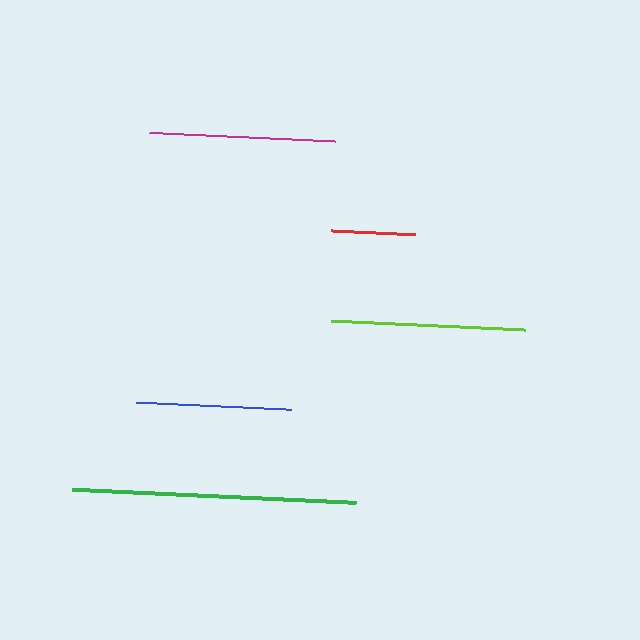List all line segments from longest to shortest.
From longest to shortest: green, lime, magenta, blue, red.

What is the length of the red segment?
The red segment is approximately 85 pixels long.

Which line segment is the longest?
The green line is the longest at approximately 284 pixels.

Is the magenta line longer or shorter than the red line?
The magenta line is longer than the red line.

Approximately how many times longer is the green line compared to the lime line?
The green line is approximately 1.5 times the length of the lime line.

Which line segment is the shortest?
The red line is the shortest at approximately 85 pixels.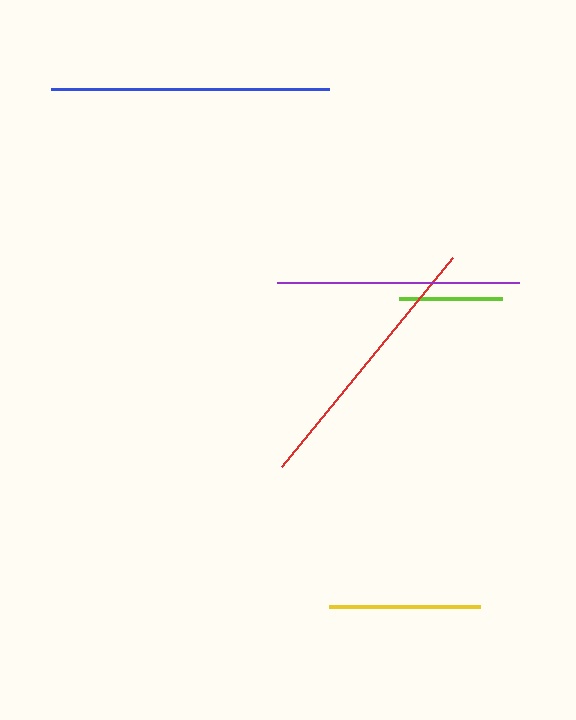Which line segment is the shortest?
The lime line is the shortest at approximately 102 pixels.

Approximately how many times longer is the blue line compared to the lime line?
The blue line is approximately 2.7 times the length of the lime line.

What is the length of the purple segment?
The purple segment is approximately 243 pixels long.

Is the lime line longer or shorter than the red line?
The red line is longer than the lime line.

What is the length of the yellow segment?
The yellow segment is approximately 152 pixels long.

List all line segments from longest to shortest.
From longest to shortest: blue, red, purple, yellow, lime.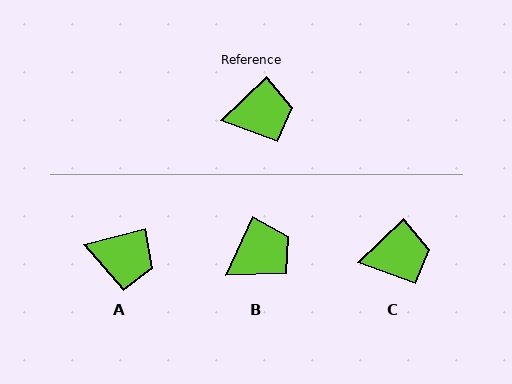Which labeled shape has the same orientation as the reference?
C.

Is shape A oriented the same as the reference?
No, it is off by about 29 degrees.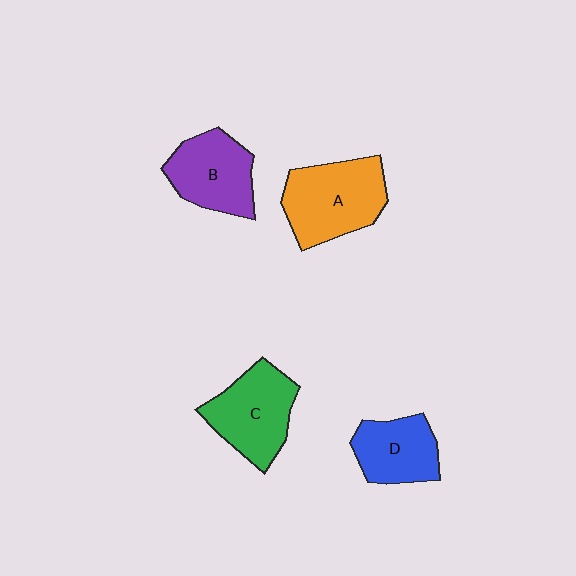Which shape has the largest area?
Shape A (orange).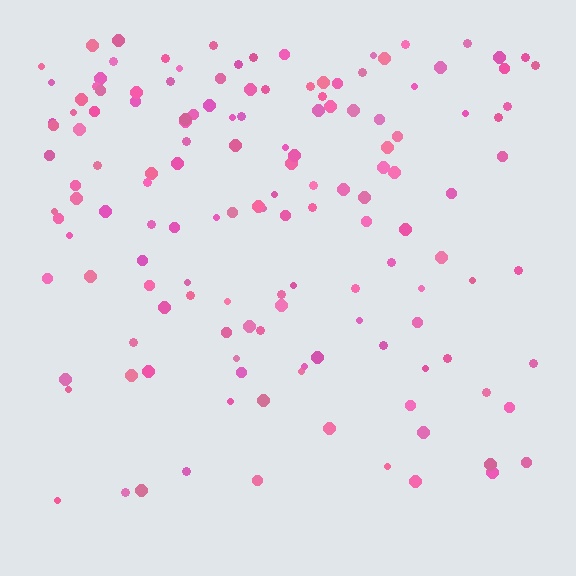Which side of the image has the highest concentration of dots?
The top.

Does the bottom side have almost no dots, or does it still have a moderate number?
Still a moderate number, just noticeably fewer than the top.